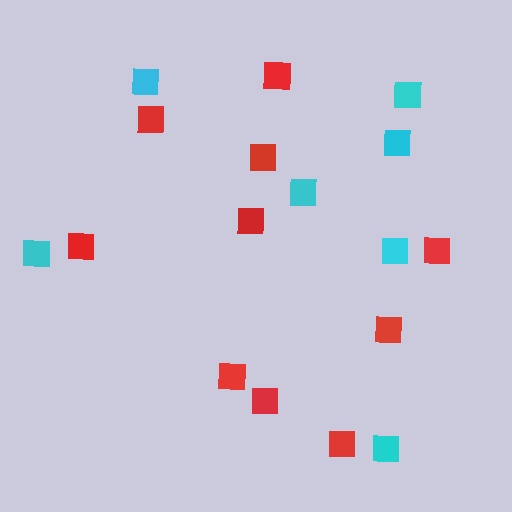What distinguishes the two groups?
There are 2 groups: one group of red squares (10) and one group of cyan squares (7).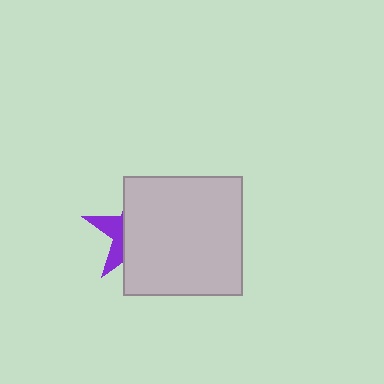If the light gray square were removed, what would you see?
You would see the complete purple star.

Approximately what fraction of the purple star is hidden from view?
Roughly 69% of the purple star is hidden behind the light gray square.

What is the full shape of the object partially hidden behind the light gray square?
The partially hidden object is a purple star.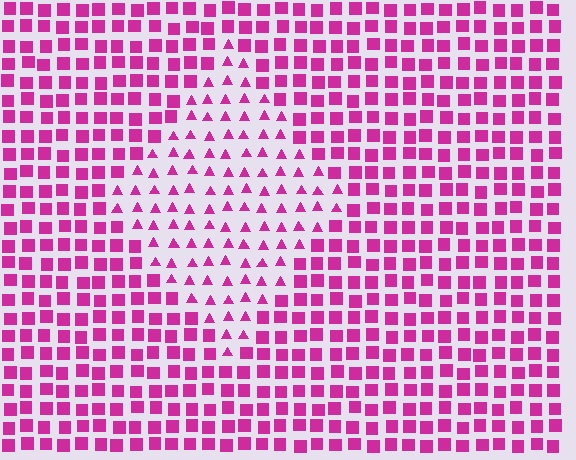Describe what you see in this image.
The image is filled with small magenta elements arranged in a uniform grid. A diamond-shaped region contains triangles, while the surrounding area contains squares. The boundary is defined purely by the change in element shape.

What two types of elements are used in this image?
The image uses triangles inside the diamond region and squares outside it.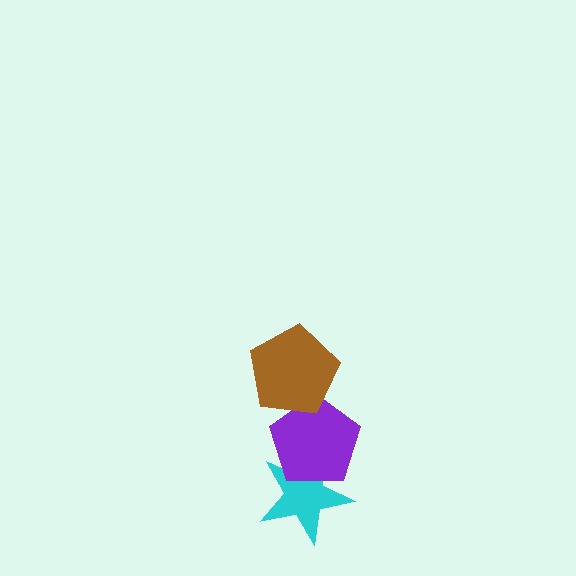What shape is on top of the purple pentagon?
The brown pentagon is on top of the purple pentagon.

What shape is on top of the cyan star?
The purple pentagon is on top of the cyan star.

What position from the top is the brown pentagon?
The brown pentagon is 1st from the top.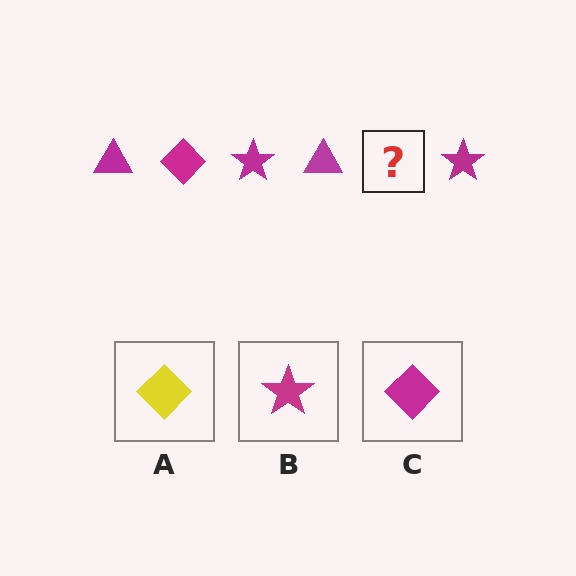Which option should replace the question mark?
Option C.